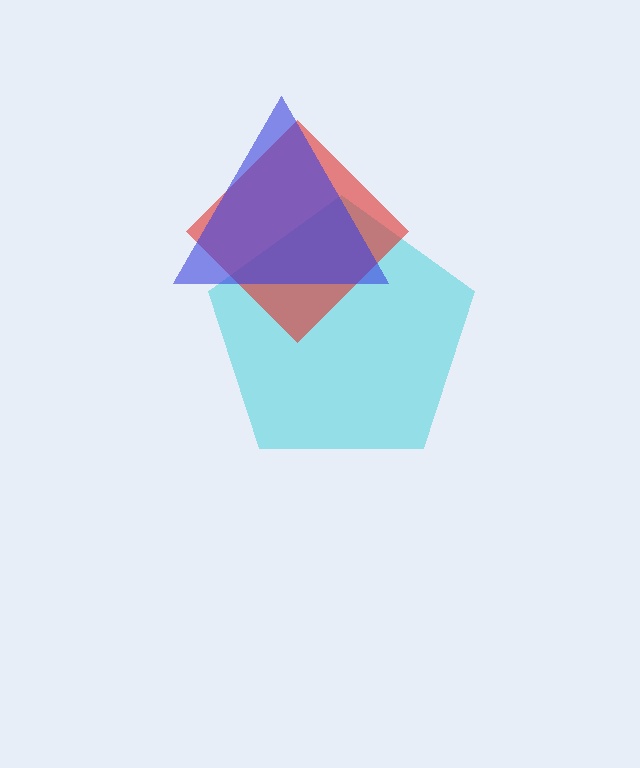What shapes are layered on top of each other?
The layered shapes are: a cyan pentagon, a red diamond, a blue triangle.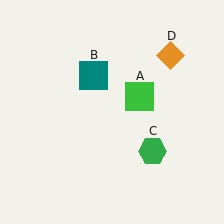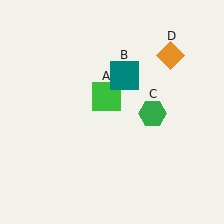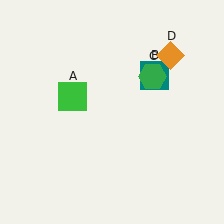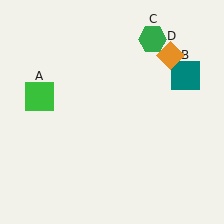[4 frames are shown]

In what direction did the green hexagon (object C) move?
The green hexagon (object C) moved up.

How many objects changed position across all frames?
3 objects changed position: green square (object A), teal square (object B), green hexagon (object C).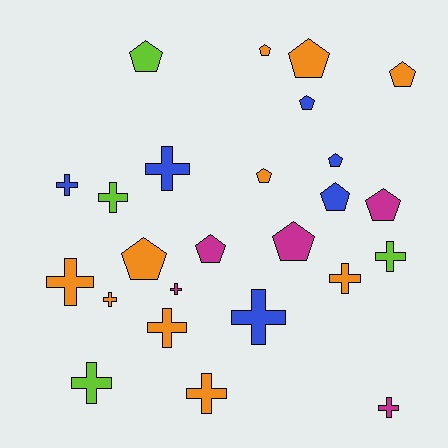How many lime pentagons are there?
There is 1 lime pentagon.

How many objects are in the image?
There are 25 objects.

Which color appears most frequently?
Orange, with 10 objects.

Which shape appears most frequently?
Cross, with 13 objects.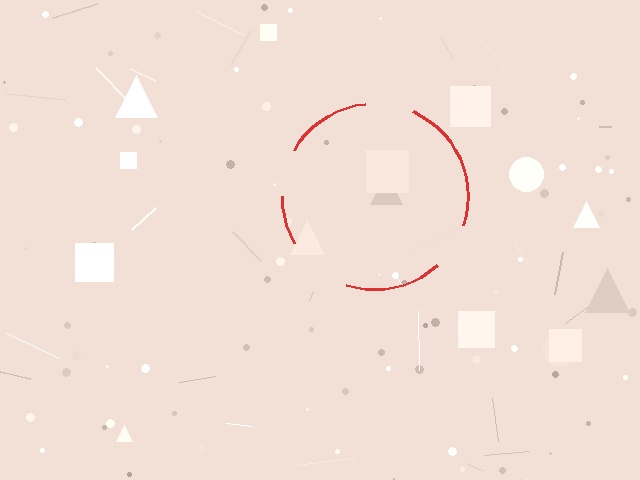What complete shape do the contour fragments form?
The contour fragments form a circle.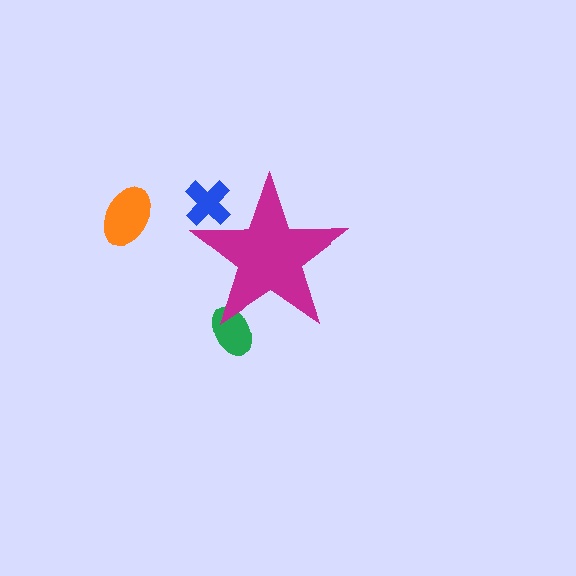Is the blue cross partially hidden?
Yes, the blue cross is partially hidden behind the magenta star.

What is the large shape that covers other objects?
A magenta star.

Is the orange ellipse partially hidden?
No, the orange ellipse is fully visible.